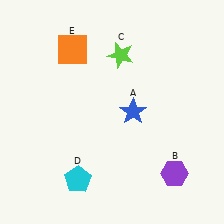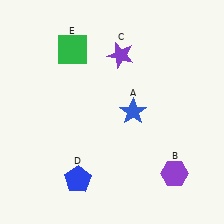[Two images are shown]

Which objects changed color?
C changed from lime to purple. D changed from cyan to blue. E changed from orange to green.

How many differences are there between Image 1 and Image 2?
There are 3 differences between the two images.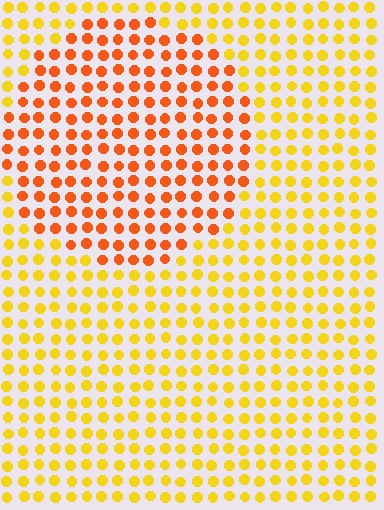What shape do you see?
I see a circle.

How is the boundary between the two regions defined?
The boundary is defined purely by a slight shift in hue (about 35 degrees). Spacing, size, and orientation are identical on both sides.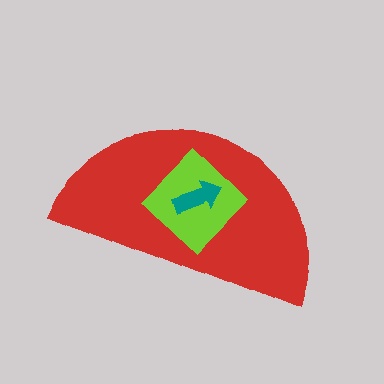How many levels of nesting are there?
3.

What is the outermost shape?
The red semicircle.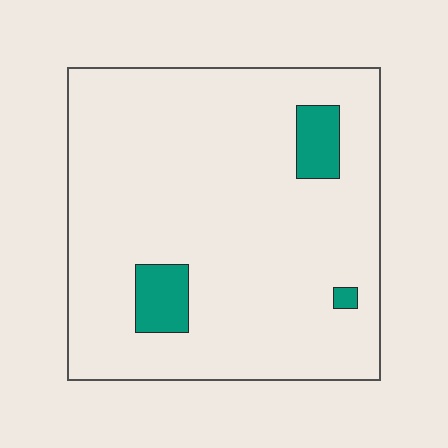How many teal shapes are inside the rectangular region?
3.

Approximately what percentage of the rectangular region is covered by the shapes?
Approximately 10%.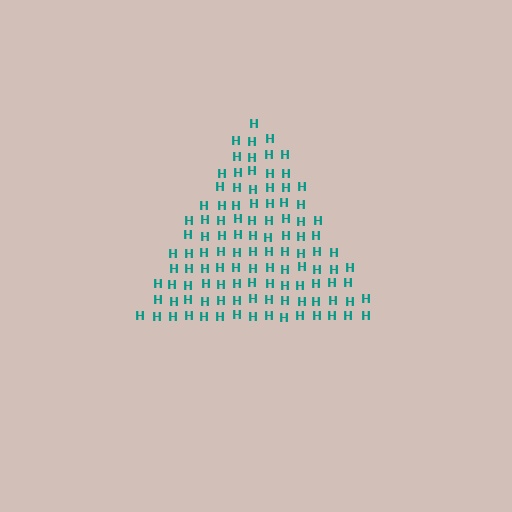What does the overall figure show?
The overall figure shows a triangle.